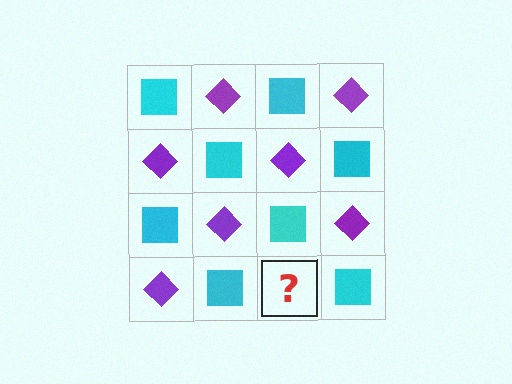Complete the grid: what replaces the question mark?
The question mark should be replaced with a purple diamond.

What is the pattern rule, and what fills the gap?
The rule is that it alternates cyan square and purple diamond in a checkerboard pattern. The gap should be filled with a purple diamond.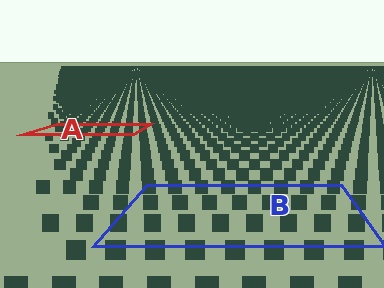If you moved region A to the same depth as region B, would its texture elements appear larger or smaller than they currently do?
They would appear larger. At a closer depth, the same texture elements are projected at a bigger on-screen size.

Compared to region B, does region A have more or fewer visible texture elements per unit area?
Region A has more texture elements per unit area — they are packed more densely because it is farther away.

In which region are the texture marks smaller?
The texture marks are smaller in region A, because it is farther away.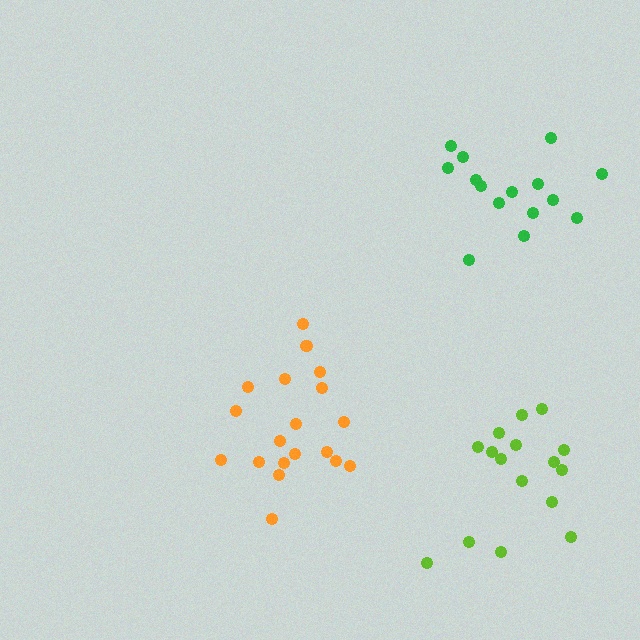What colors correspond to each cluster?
The clusters are colored: orange, lime, green.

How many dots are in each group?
Group 1: 19 dots, Group 2: 16 dots, Group 3: 15 dots (50 total).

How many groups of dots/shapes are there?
There are 3 groups.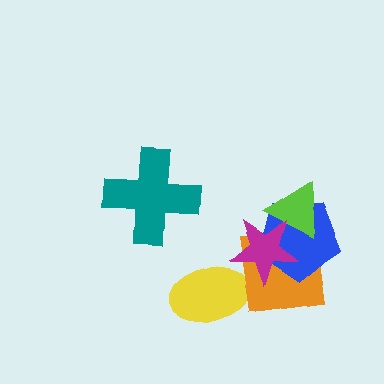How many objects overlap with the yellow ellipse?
0 objects overlap with the yellow ellipse.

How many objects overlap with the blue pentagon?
3 objects overlap with the blue pentagon.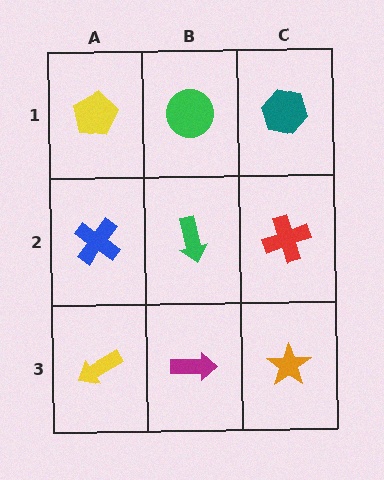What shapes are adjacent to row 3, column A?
A blue cross (row 2, column A), a magenta arrow (row 3, column B).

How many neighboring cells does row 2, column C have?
3.